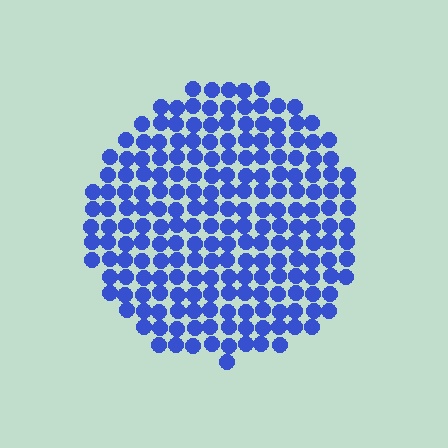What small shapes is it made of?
It is made of small circles.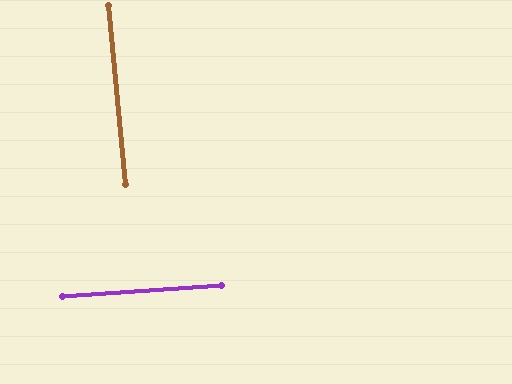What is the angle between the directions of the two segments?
Approximately 89 degrees.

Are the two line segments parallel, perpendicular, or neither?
Perpendicular — they meet at approximately 89°.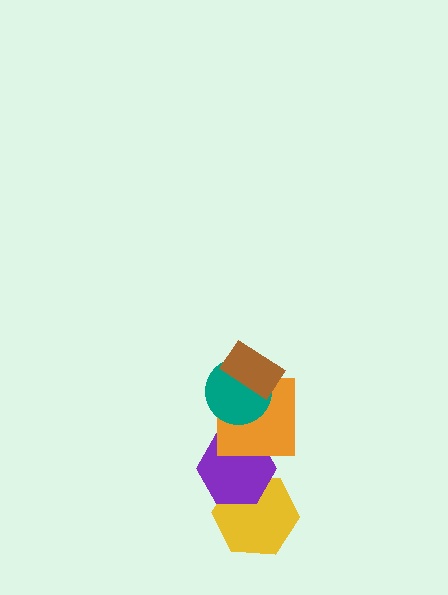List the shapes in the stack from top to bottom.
From top to bottom: the brown rectangle, the teal circle, the orange square, the purple hexagon, the yellow hexagon.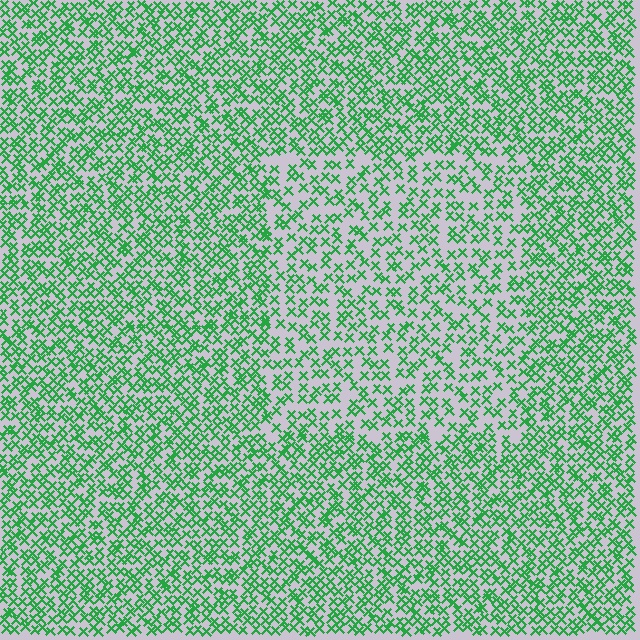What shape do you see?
I see a rectangle.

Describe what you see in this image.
The image contains small green elements arranged at two different densities. A rectangle-shaped region is visible where the elements are less densely packed than the surrounding area.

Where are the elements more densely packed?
The elements are more densely packed outside the rectangle boundary.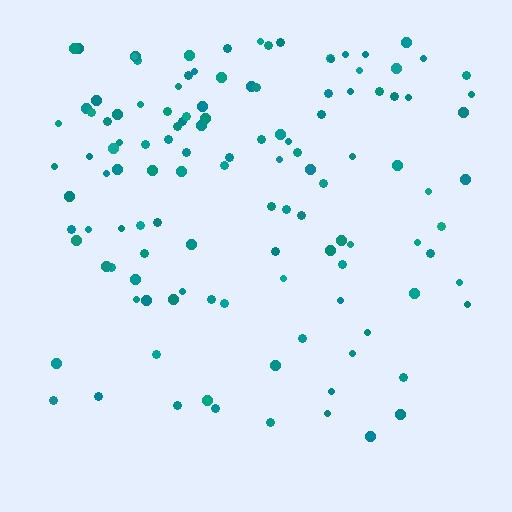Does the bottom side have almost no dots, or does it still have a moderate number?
Still a moderate number, just noticeably fewer than the top.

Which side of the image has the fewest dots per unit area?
The bottom.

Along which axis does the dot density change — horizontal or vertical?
Vertical.